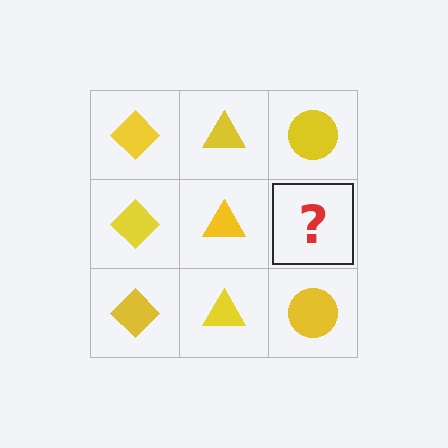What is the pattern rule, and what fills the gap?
The rule is that each column has a consistent shape. The gap should be filled with a yellow circle.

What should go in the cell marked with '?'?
The missing cell should contain a yellow circle.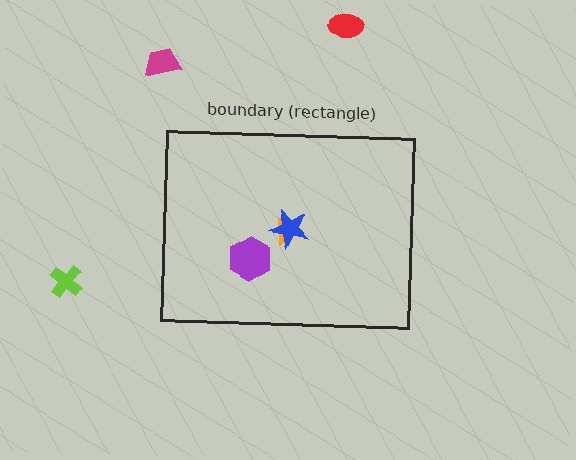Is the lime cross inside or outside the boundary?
Outside.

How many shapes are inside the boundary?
3 inside, 3 outside.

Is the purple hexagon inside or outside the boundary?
Inside.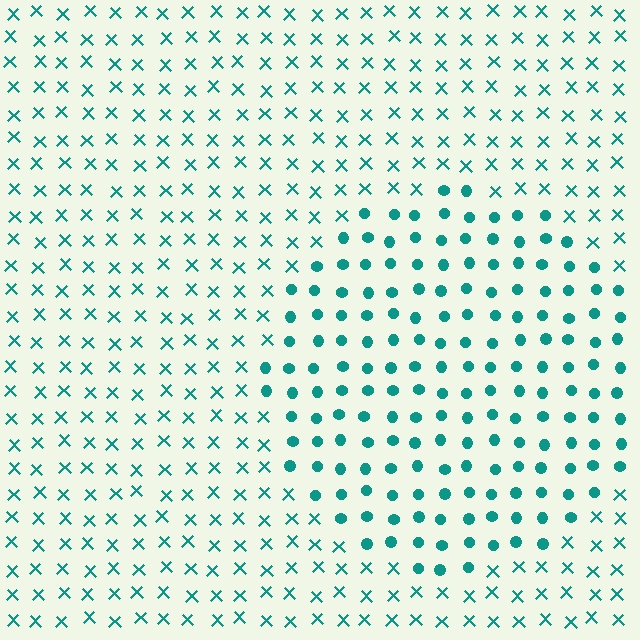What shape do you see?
I see a circle.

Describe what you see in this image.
The image is filled with small teal elements arranged in a uniform grid. A circle-shaped region contains circles, while the surrounding area contains X marks. The boundary is defined purely by the change in element shape.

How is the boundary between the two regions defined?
The boundary is defined by a change in element shape: circles inside vs. X marks outside. All elements share the same color and spacing.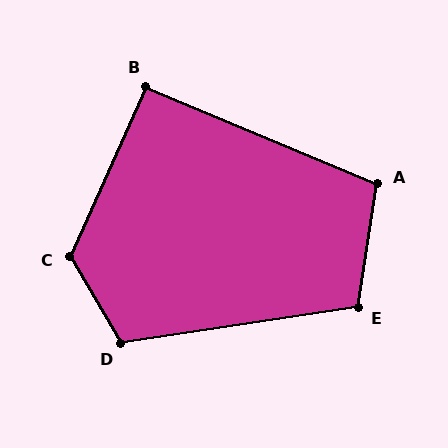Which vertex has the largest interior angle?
C, at approximately 125 degrees.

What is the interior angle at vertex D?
Approximately 112 degrees (obtuse).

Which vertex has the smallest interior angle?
B, at approximately 91 degrees.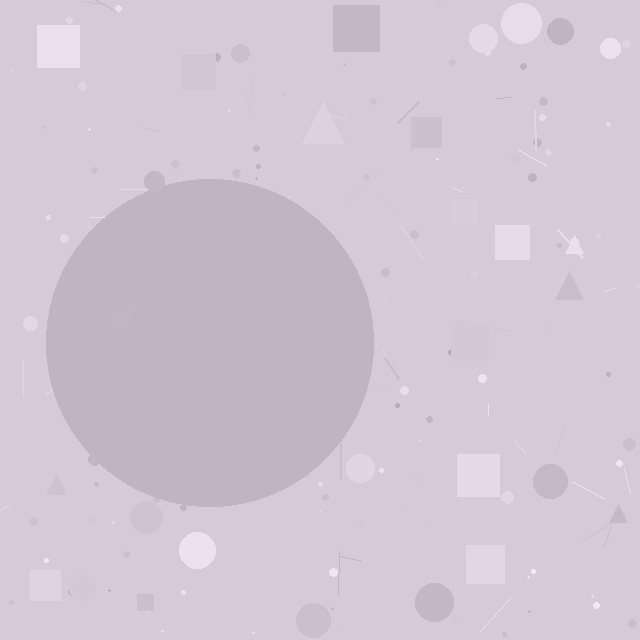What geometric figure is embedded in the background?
A circle is embedded in the background.